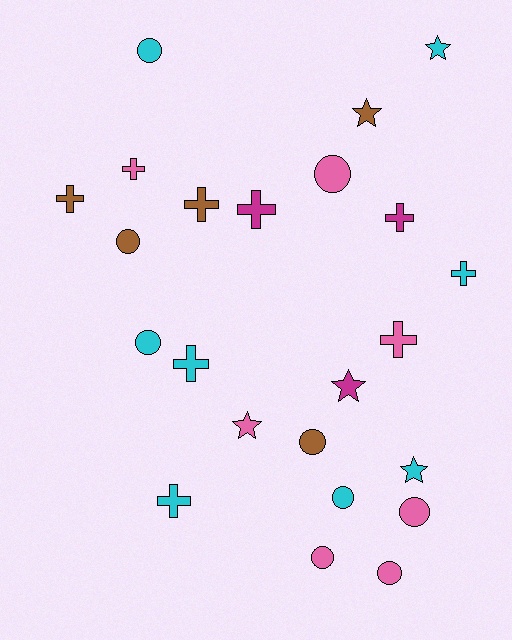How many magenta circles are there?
There are no magenta circles.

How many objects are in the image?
There are 23 objects.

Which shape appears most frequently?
Circle, with 9 objects.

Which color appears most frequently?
Cyan, with 8 objects.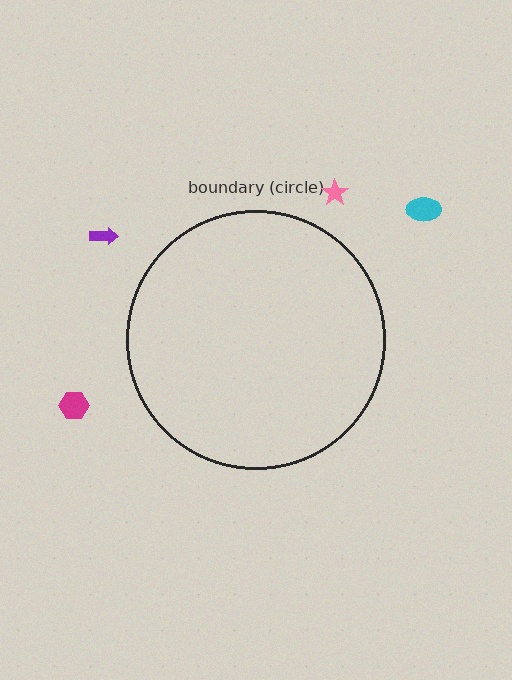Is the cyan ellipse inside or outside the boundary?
Outside.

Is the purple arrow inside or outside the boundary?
Outside.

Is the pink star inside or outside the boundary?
Outside.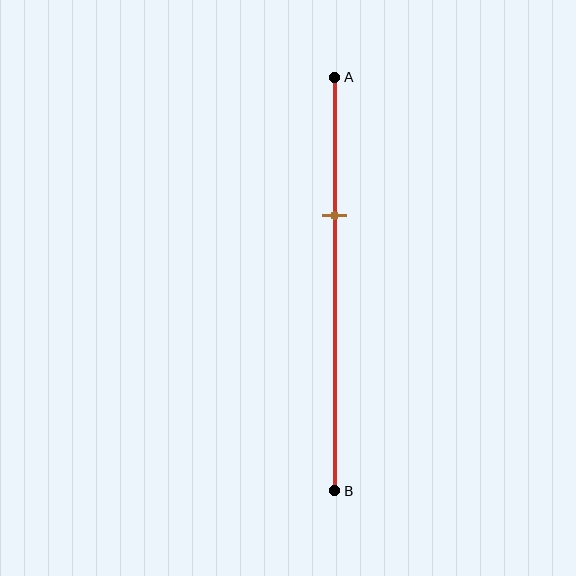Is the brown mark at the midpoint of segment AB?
No, the mark is at about 35% from A, not at the 50% midpoint.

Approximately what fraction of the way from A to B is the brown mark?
The brown mark is approximately 35% of the way from A to B.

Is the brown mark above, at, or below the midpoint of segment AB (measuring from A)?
The brown mark is above the midpoint of segment AB.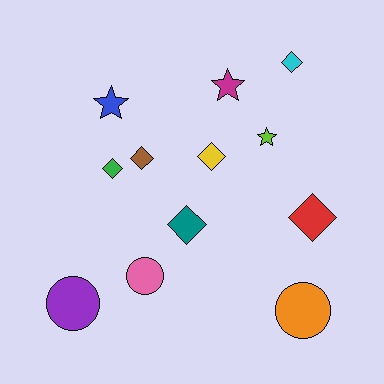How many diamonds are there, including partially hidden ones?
There are 6 diamonds.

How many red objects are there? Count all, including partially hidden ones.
There is 1 red object.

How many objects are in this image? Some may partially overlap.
There are 12 objects.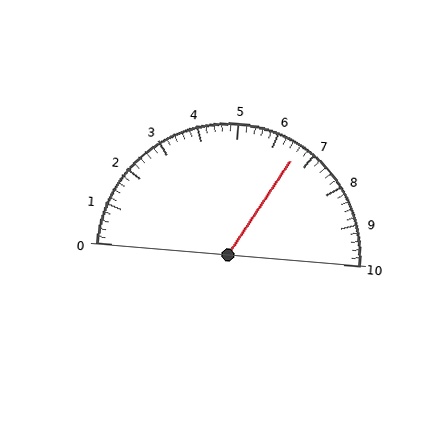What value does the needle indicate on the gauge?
The needle indicates approximately 6.6.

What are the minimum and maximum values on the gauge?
The gauge ranges from 0 to 10.